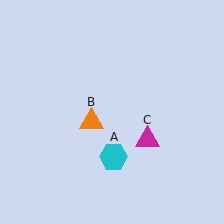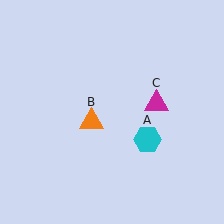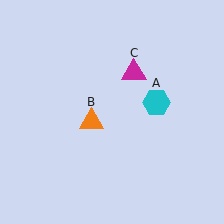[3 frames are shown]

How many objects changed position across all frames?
2 objects changed position: cyan hexagon (object A), magenta triangle (object C).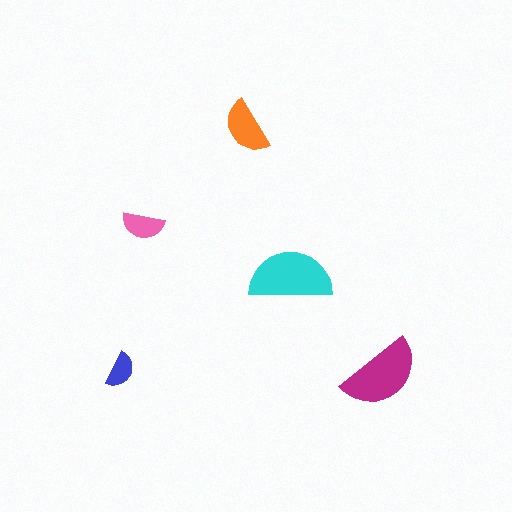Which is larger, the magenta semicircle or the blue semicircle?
The magenta one.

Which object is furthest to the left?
The blue semicircle is leftmost.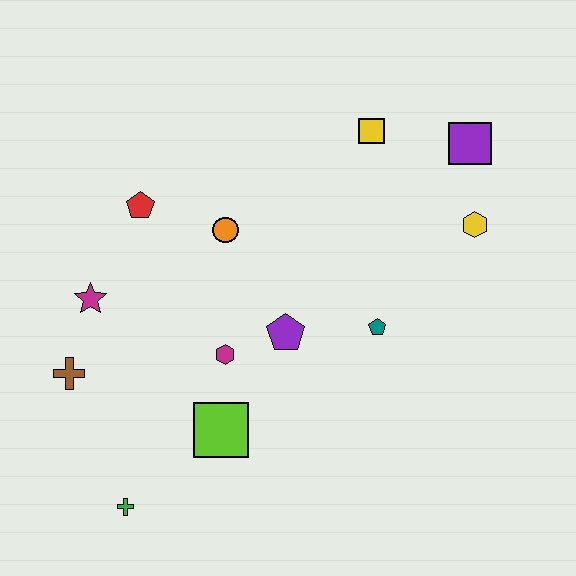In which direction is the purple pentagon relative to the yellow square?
The purple pentagon is below the yellow square.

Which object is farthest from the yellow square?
The green cross is farthest from the yellow square.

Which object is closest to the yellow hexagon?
The purple square is closest to the yellow hexagon.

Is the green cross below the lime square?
Yes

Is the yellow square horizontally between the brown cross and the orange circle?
No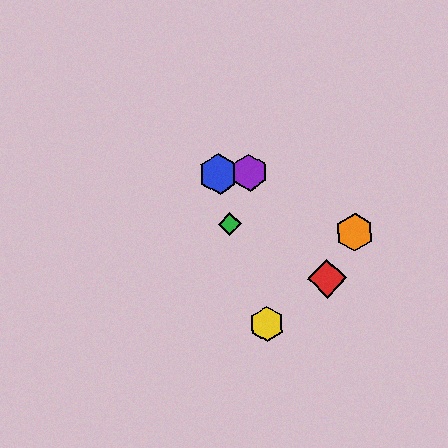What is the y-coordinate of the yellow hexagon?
The yellow hexagon is at y≈324.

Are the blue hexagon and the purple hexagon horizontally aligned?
Yes, both are at y≈174.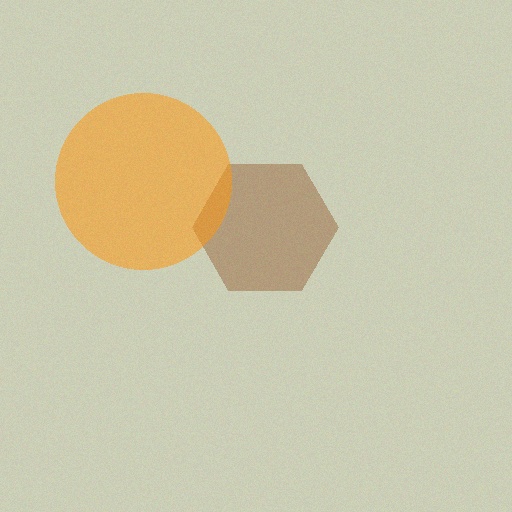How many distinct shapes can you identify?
There are 2 distinct shapes: a brown hexagon, an orange circle.